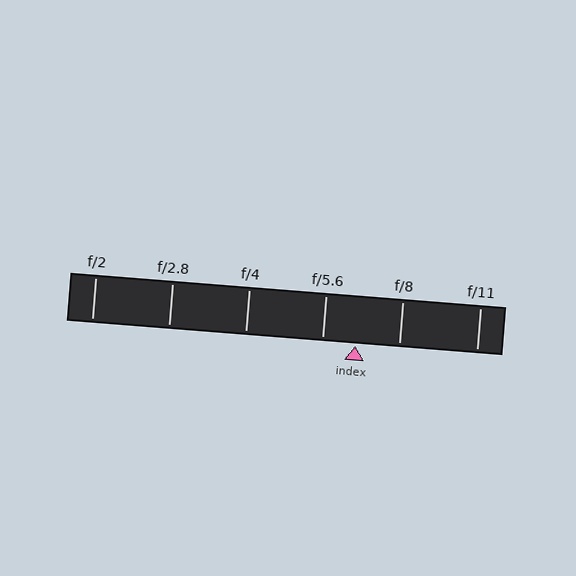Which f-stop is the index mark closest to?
The index mark is closest to f/5.6.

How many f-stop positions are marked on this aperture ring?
There are 6 f-stop positions marked.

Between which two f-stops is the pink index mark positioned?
The index mark is between f/5.6 and f/8.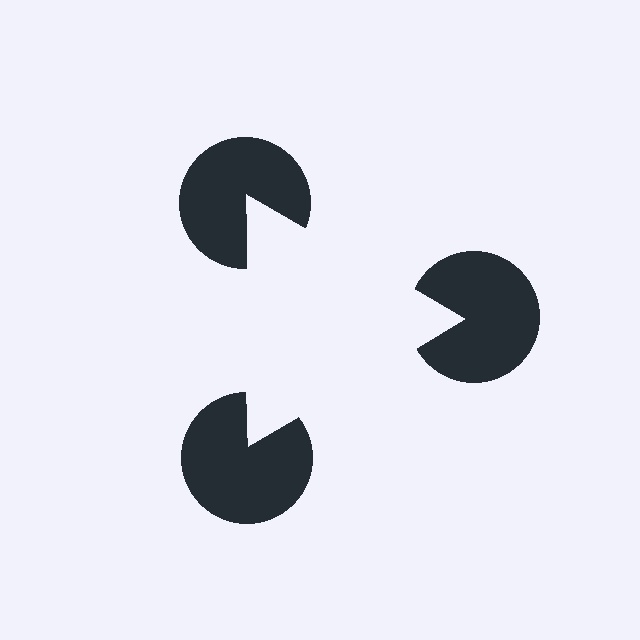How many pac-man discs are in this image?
There are 3 — one at each vertex of the illusory triangle.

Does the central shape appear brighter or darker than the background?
It typically appears slightly brighter than the background, even though no actual brightness change is drawn.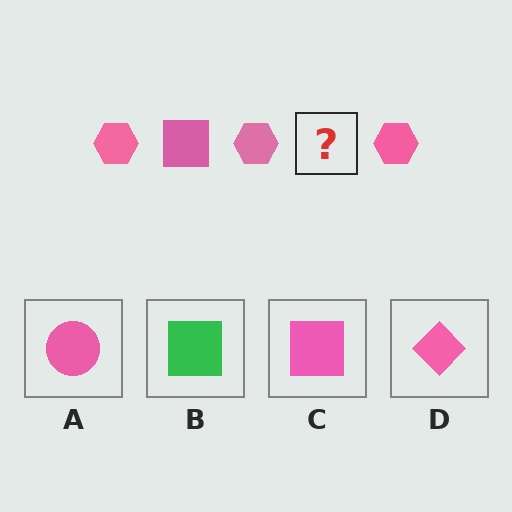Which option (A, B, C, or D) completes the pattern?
C.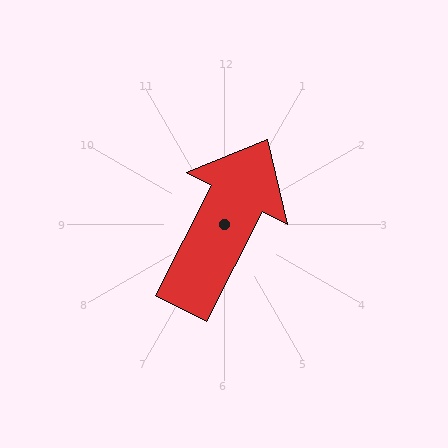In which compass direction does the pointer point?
Northeast.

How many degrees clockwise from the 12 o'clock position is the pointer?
Approximately 27 degrees.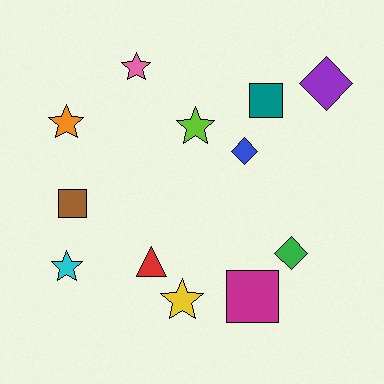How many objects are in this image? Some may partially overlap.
There are 12 objects.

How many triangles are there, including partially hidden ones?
There is 1 triangle.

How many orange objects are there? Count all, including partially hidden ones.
There is 1 orange object.